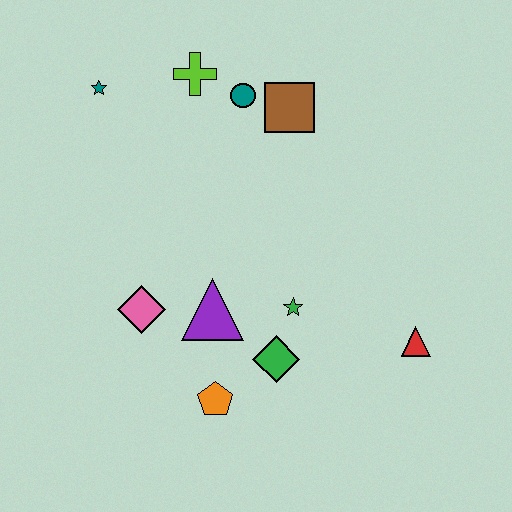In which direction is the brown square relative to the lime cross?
The brown square is to the right of the lime cross.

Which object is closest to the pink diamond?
The purple triangle is closest to the pink diamond.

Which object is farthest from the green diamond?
The teal star is farthest from the green diamond.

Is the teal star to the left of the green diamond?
Yes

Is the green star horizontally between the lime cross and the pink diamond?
No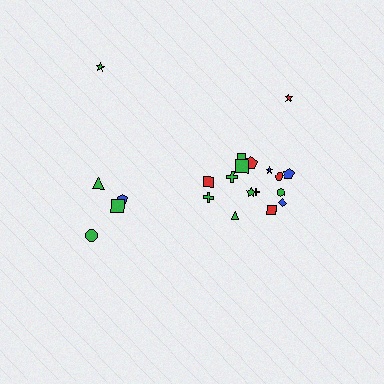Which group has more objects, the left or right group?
The right group.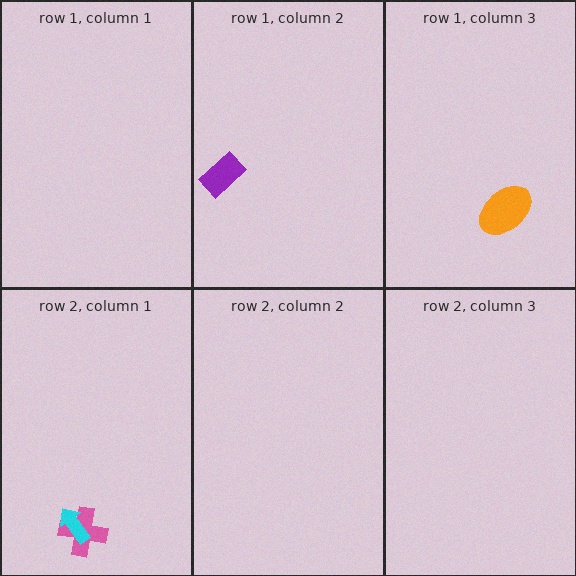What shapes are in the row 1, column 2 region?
The purple rectangle.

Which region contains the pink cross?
The row 2, column 1 region.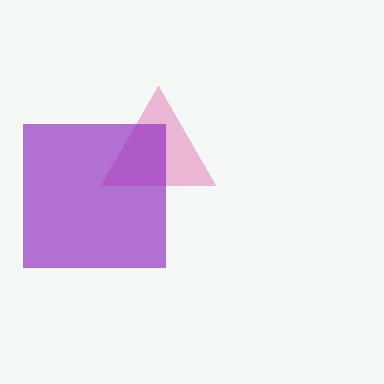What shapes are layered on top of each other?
The layered shapes are: a pink triangle, a purple square.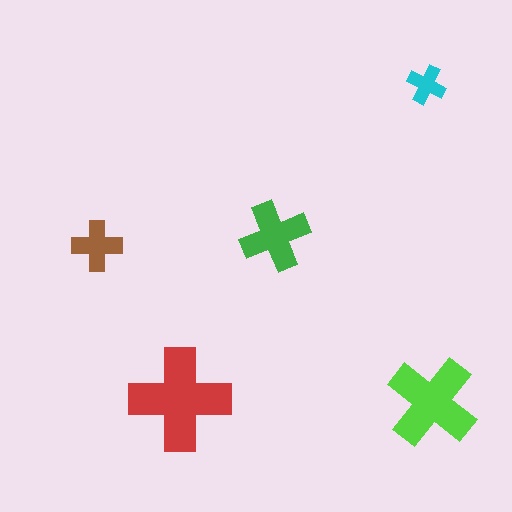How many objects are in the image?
There are 5 objects in the image.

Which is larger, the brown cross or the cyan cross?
The brown one.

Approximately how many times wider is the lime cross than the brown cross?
About 2 times wider.